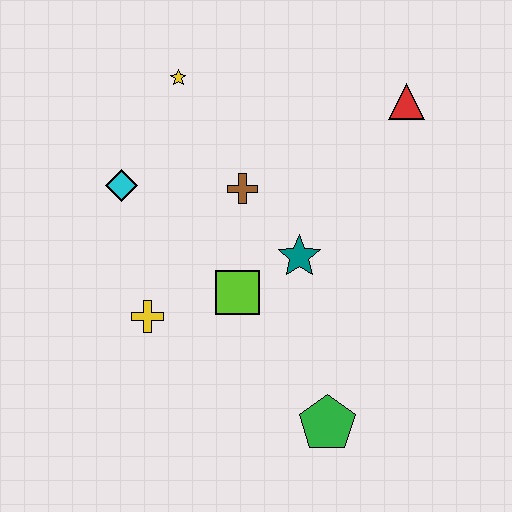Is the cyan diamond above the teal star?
Yes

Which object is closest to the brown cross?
The teal star is closest to the brown cross.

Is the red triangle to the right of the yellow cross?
Yes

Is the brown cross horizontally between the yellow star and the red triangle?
Yes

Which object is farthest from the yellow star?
The green pentagon is farthest from the yellow star.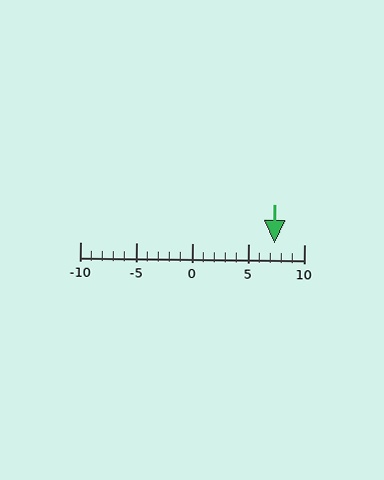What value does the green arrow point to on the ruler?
The green arrow points to approximately 7.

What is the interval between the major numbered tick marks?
The major tick marks are spaced 5 units apart.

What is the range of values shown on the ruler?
The ruler shows values from -10 to 10.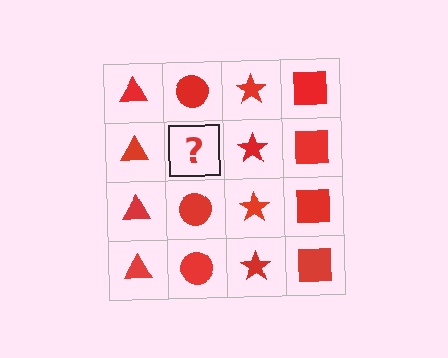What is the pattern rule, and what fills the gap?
The rule is that each column has a consistent shape. The gap should be filled with a red circle.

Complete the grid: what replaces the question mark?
The question mark should be replaced with a red circle.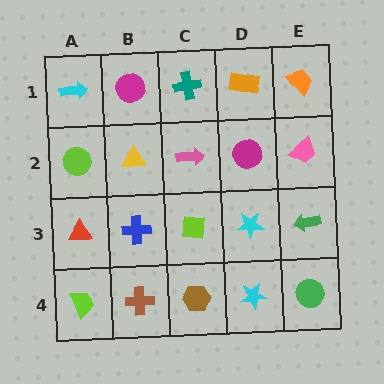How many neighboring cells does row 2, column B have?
4.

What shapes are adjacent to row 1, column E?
A pink trapezoid (row 2, column E), an orange rectangle (row 1, column D).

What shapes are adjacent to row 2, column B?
A magenta circle (row 1, column B), a blue cross (row 3, column B), a lime circle (row 2, column A), a pink arrow (row 2, column C).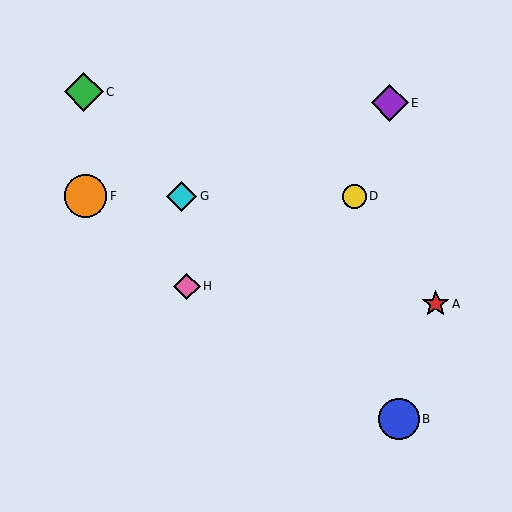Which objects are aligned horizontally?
Objects D, F, G are aligned horizontally.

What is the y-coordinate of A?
Object A is at y≈304.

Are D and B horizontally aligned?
No, D is at y≈196 and B is at y≈419.